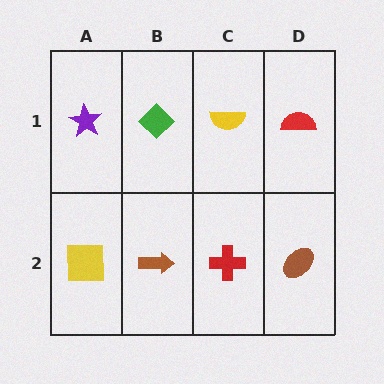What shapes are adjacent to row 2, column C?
A yellow semicircle (row 1, column C), a brown arrow (row 2, column B), a brown ellipse (row 2, column D).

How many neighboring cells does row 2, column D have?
2.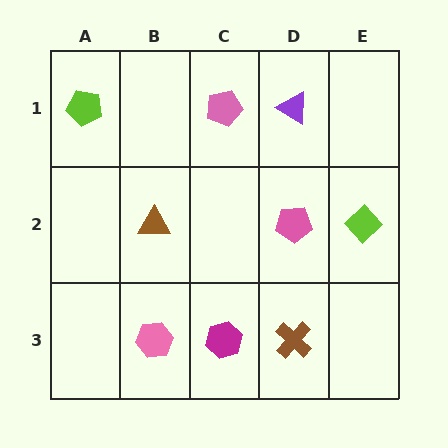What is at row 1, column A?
A lime pentagon.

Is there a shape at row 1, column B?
No, that cell is empty.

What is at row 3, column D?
A brown cross.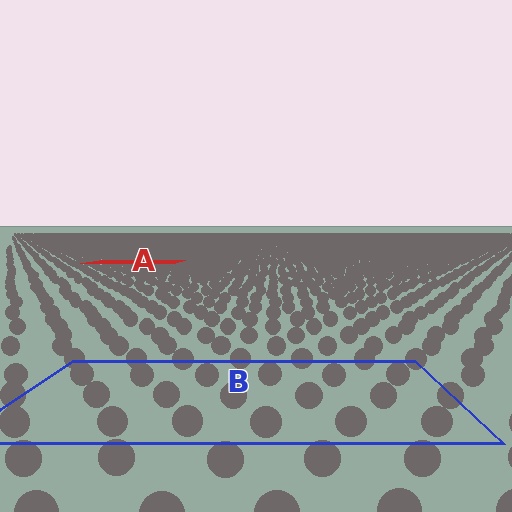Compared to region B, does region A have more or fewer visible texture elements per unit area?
Region A has more texture elements per unit area — they are packed more densely because it is farther away.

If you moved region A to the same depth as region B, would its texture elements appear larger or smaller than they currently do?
They would appear larger. At a closer depth, the same texture elements are projected at a bigger on-screen size.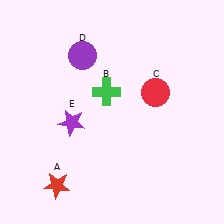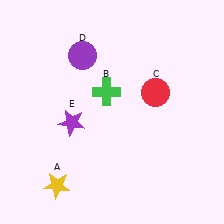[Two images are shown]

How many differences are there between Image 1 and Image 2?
There is 1 difference between the two images.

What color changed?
The star (A) changed from red in Image 1 to yellow in Image 2.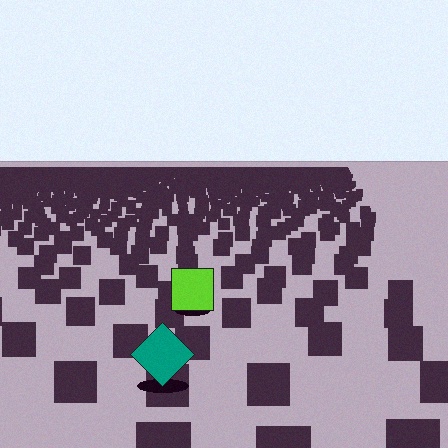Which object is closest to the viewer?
The teal diamond is closest. The texture marks near it are larger and more spread out.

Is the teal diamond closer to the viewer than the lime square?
Yes. The teal diamond is closer — you can tell from the texture gradient: the ground texture is coarser near it.